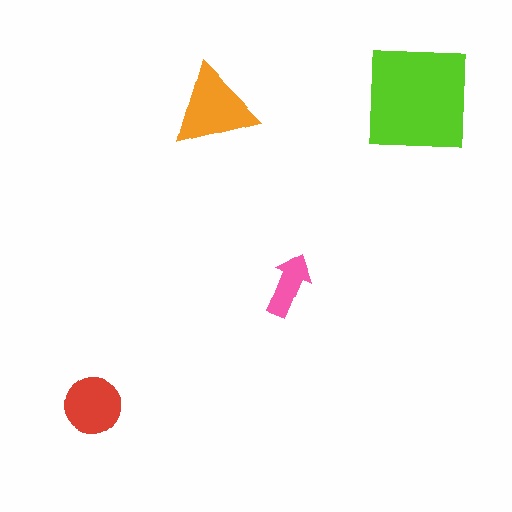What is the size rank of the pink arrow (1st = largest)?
4th.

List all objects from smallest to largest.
The pink arrow, the red circle, the orange triangle, the lime square.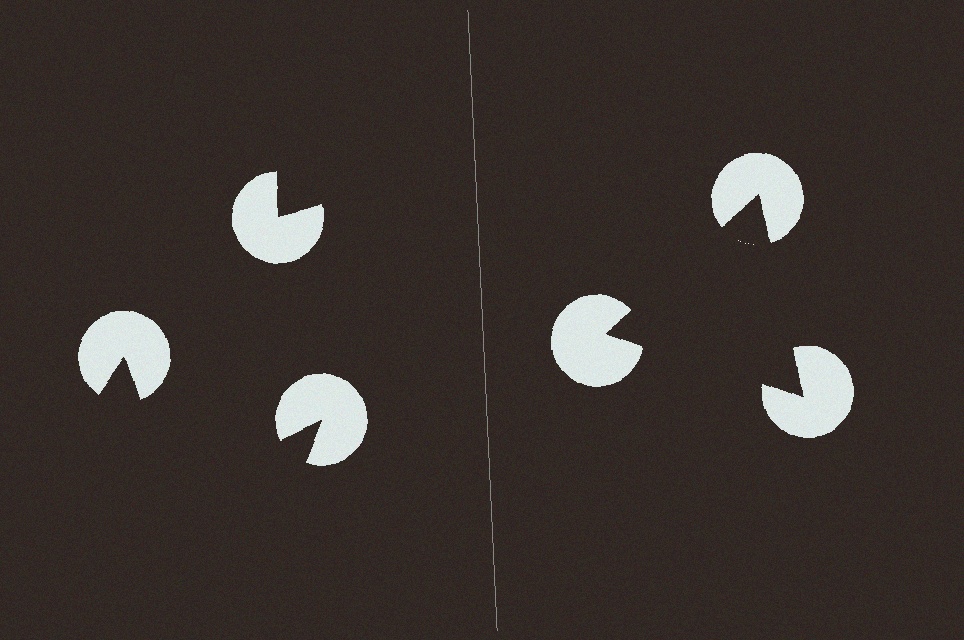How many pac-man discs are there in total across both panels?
6 — 3 on each side.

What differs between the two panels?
The pac-man discs are positioned identically on both sides; only the wedge orientations differ. On the right they align to a triangle; on the left they are misaligned.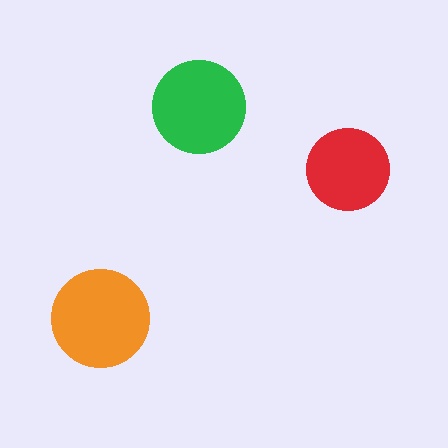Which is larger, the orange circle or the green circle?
The orange one.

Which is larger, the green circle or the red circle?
The green one.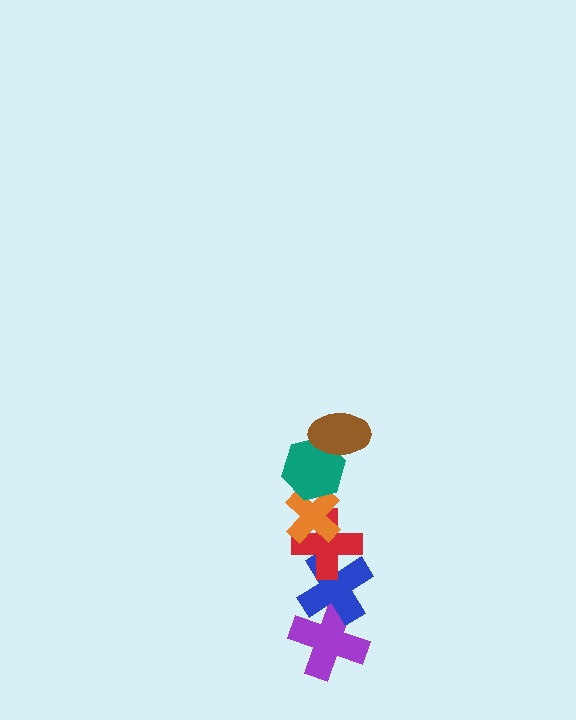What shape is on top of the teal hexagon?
The brown ellipse is on top of the teal hexagon.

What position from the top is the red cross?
The red cross is 4th from the top.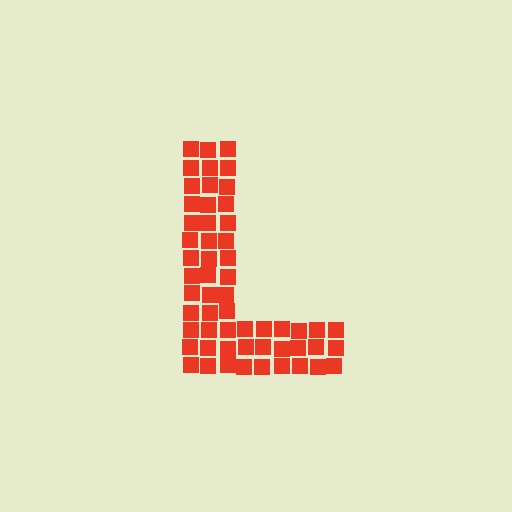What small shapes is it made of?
It is made of small squares.